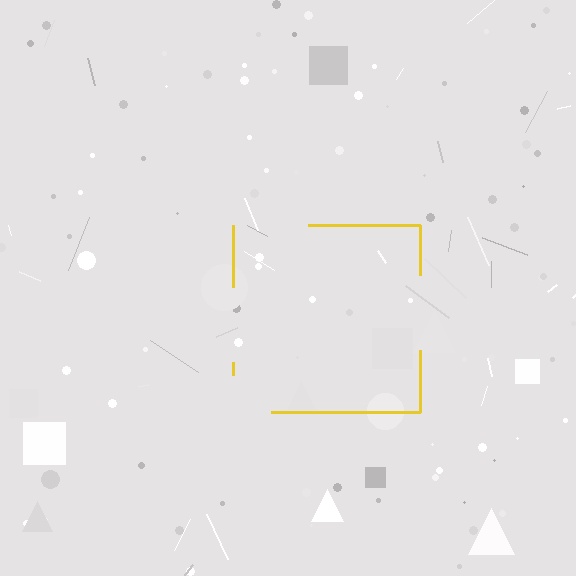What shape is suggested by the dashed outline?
The dashed outline suggests a square.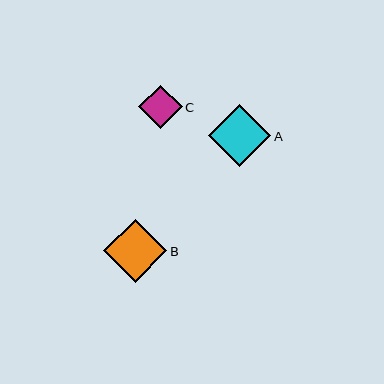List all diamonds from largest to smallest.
From largest to smallest: B, A, C.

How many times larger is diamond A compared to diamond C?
Diamond A is approximately 1.4 times the size of diamond C.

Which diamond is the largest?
Diamond B is the largest with a size of approximately 63 pixels.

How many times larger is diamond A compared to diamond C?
Diamond A is approximately 1.4 times the size of diamond C.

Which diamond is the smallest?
Diamond C is the smallest with a size of approximately 44 pixels.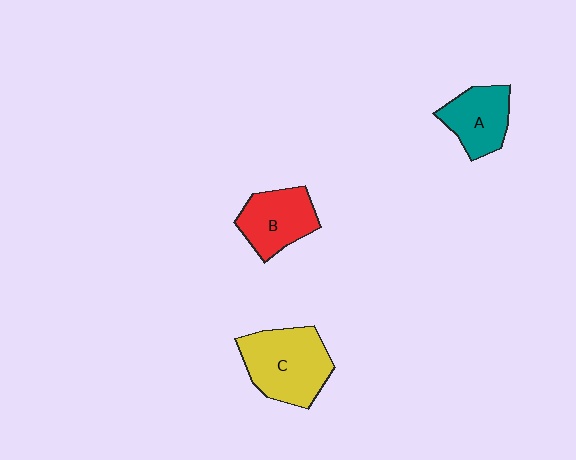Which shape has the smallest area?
Shape A (teal).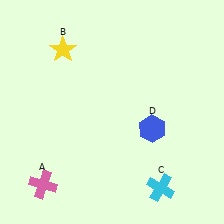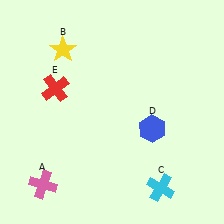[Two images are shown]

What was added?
A red cross (E) was added in Image 2.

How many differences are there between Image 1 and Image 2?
There is 1 difference between the two images.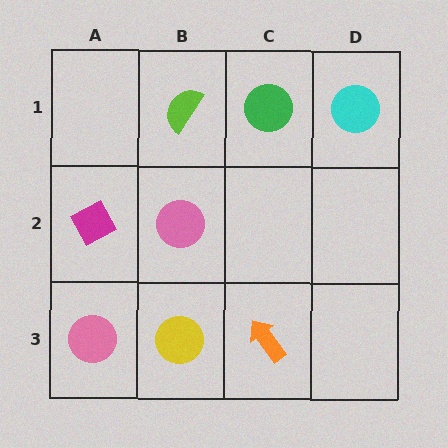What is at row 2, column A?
A magenta diamond.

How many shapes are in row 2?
2 shapes.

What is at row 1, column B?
A lime semicircle.